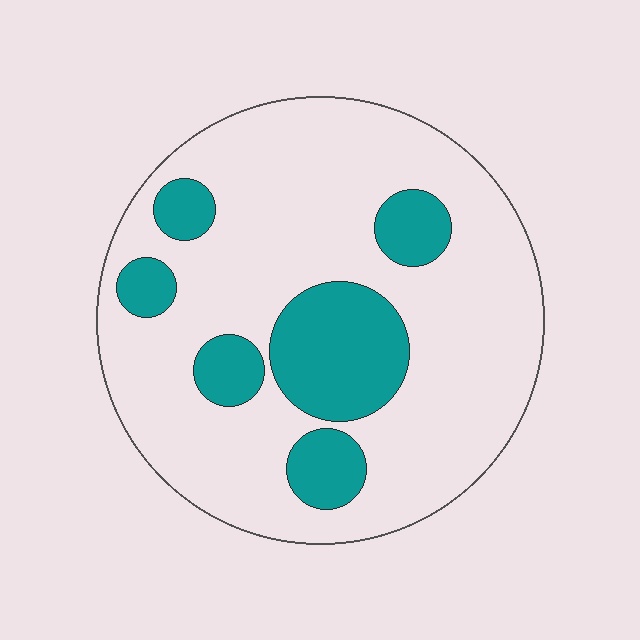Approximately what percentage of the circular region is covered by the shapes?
Approximately 25%.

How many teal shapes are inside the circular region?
6.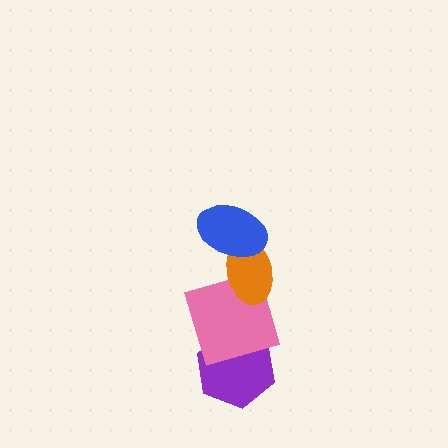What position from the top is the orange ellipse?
The orange ellipse is 2nd from the top.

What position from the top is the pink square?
The pink square is 3rd from the top.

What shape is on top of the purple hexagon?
The pink square is on top of the purple hexagon.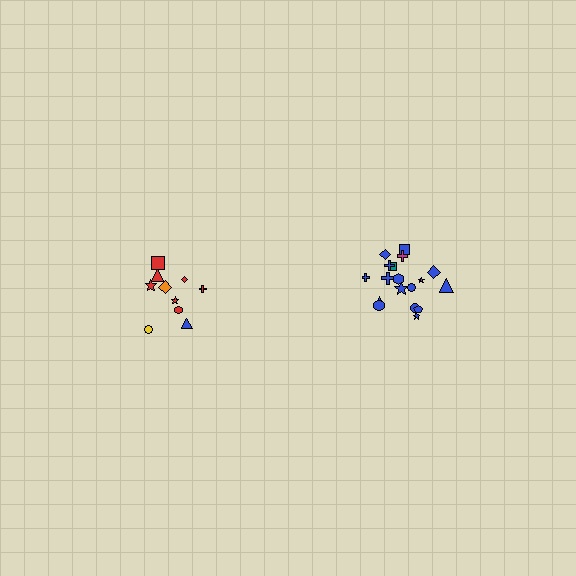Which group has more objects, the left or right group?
The right group.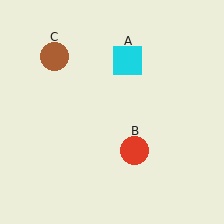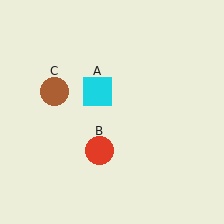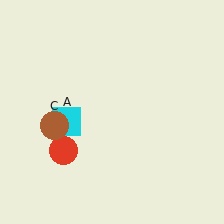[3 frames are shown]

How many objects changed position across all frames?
3 objects changed position: cyan square (object A), red circle (object B), brown circle (object C).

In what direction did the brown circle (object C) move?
The brown circle (object C) moved down.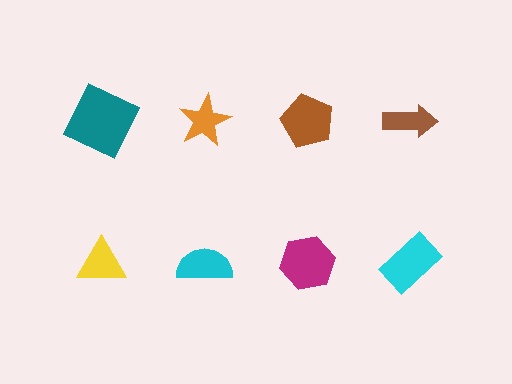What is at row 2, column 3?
A magenta hexagon.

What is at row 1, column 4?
A brown arrow.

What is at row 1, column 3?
A brown pentagon.